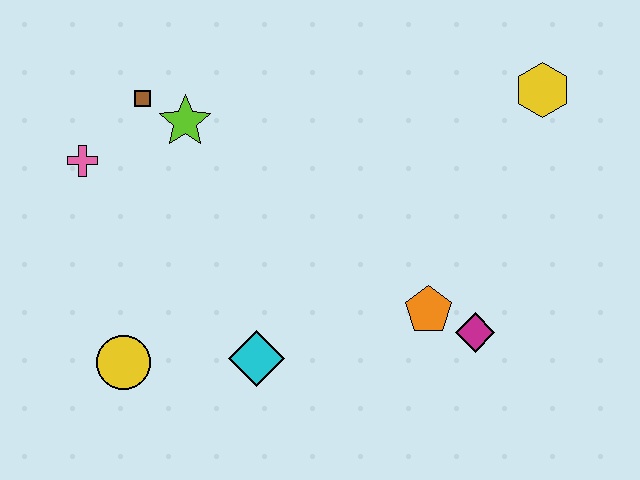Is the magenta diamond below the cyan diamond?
No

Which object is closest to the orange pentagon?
The magenta diamond is closest to the orange pentagon.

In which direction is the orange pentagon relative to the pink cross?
The orange pentagon is to the right of the pink cross.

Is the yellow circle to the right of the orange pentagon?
No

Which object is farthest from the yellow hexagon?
The yellow circle is farthest from the yellow hexagon.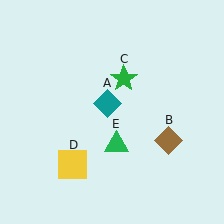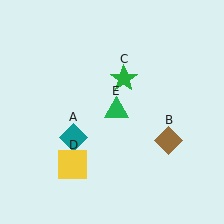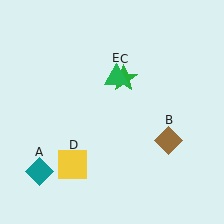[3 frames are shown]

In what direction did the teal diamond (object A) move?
The teal diamond (object A) moved down and to the left.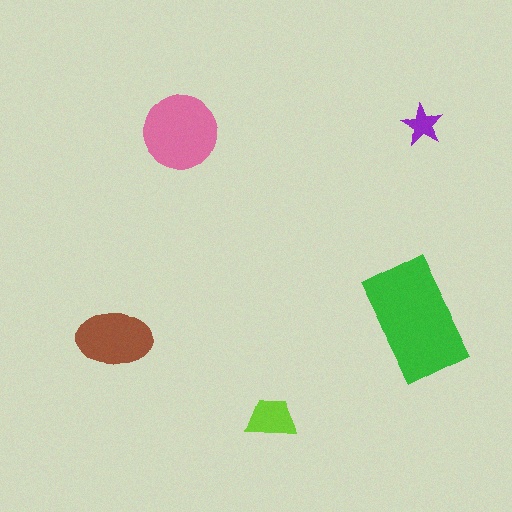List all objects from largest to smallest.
The green rectangle, the pink circle, the brown ellipse, the lime trapezoid, the purple star.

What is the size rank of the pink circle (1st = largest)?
2nd.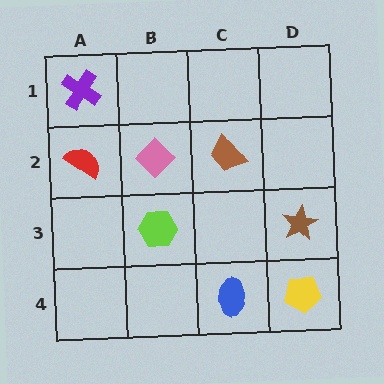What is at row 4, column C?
A blue ellipse.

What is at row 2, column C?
A brown trapezoid.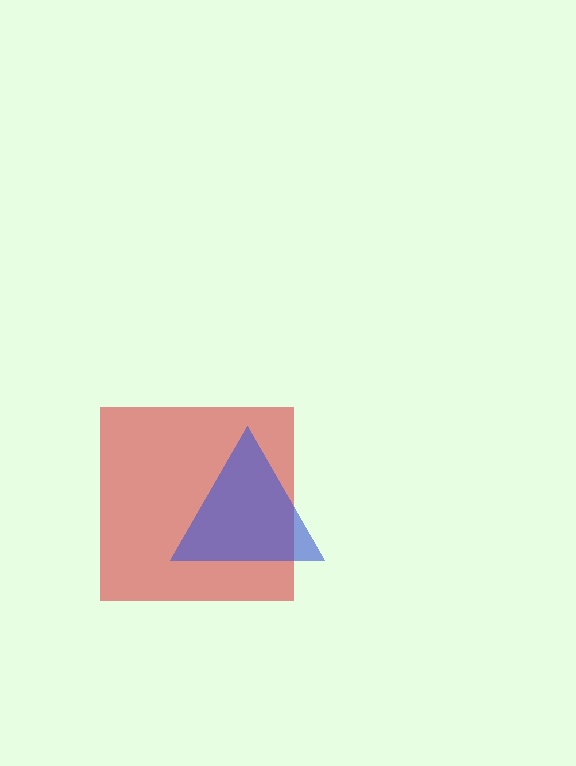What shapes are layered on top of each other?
The layered shapes are: a red square, a blue triangle.